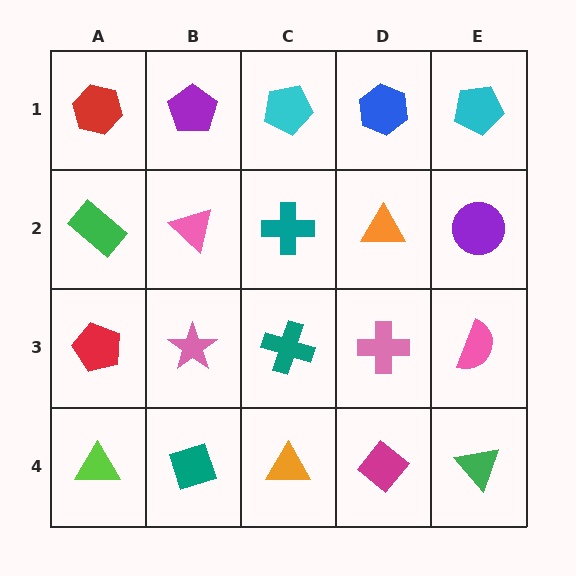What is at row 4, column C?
An orange triangle.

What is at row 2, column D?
An orange triangle.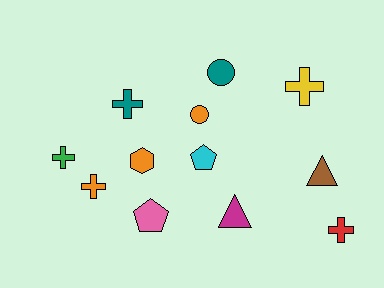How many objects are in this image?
There are 12 objects.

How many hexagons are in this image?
There is 1 hexagon.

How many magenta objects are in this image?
There is 1 magenta object.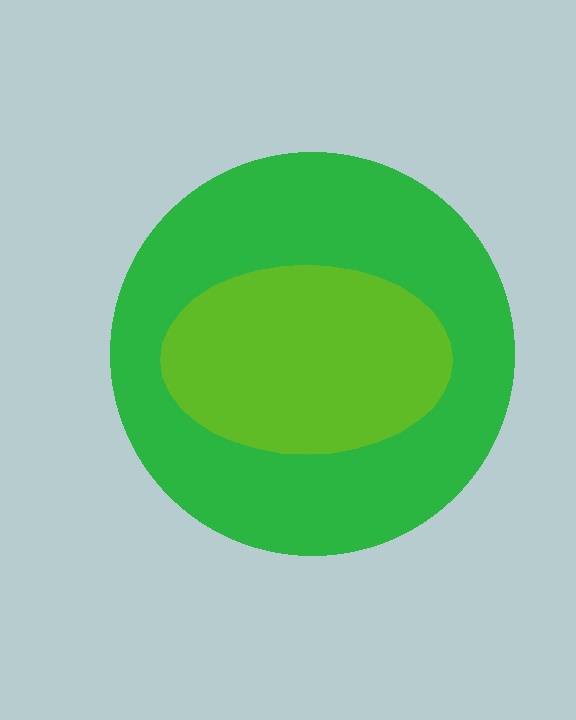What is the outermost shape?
The green circle.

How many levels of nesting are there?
2.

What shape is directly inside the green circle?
The lime ellipse.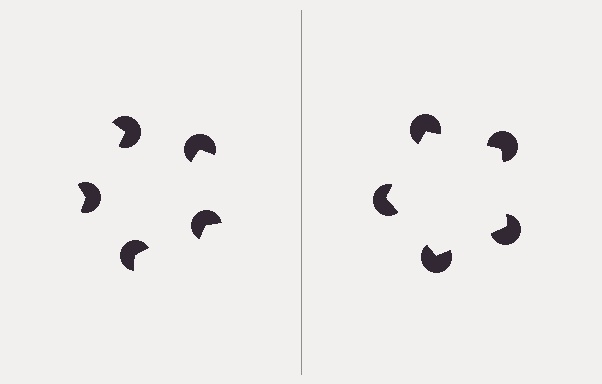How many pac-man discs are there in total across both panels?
10 — 5 on each side.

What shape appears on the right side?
An illusory pentagon.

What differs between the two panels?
The pac-man discs are positioned identically on both sides; only the wedge orientations differ. On the right they align to a pentagon; on the left they are misaligned.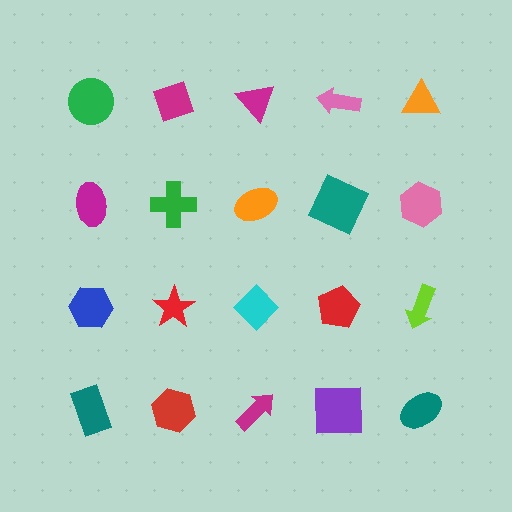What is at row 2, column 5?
A pink hexagon.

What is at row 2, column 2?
A green cross.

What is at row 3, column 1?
A blue hexagon.